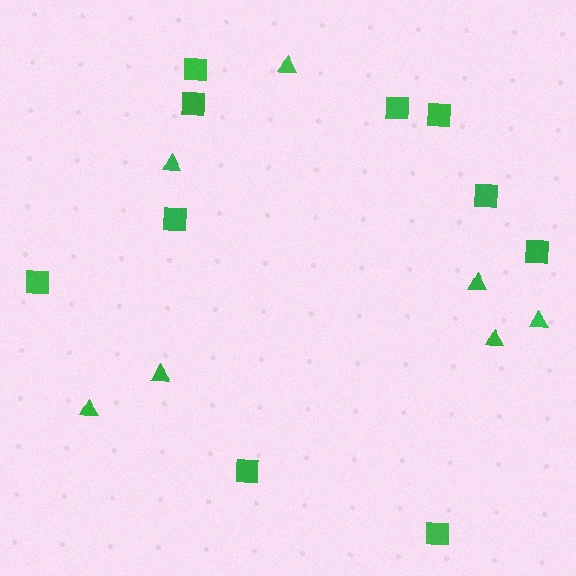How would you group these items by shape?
There are 2 groups: one group of triangles (7) and one group of squares (10).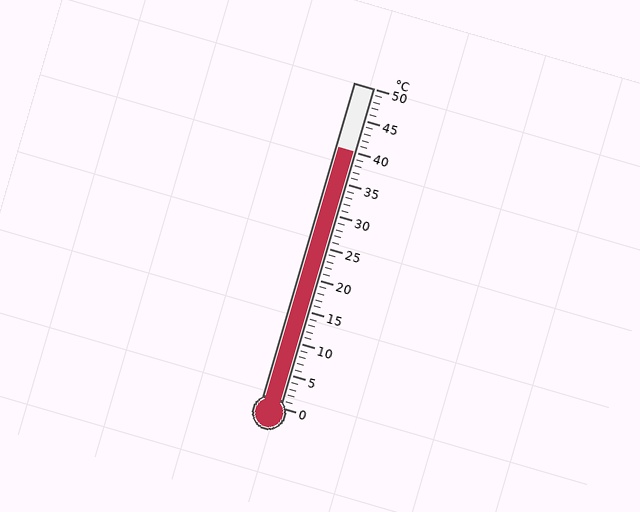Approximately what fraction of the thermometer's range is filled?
The thermometer is filled to approximately 80% of its range.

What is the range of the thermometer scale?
The thermometer scale ranges from 0°C to 50°C.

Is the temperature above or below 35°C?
The temperature is above 35°C.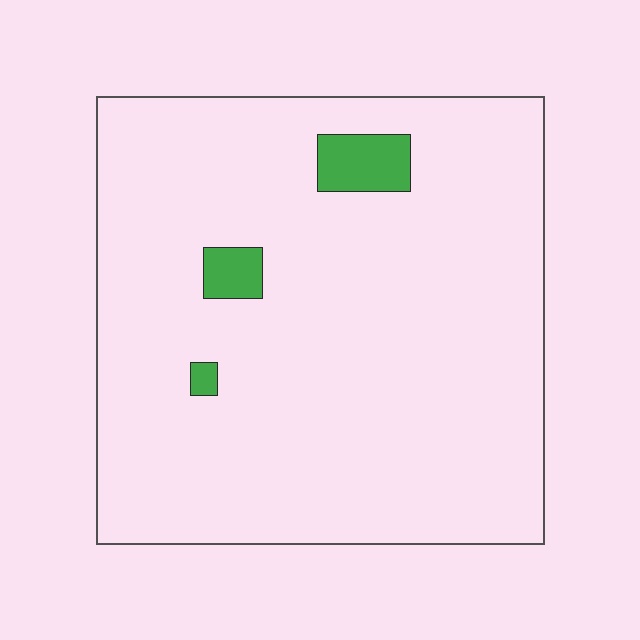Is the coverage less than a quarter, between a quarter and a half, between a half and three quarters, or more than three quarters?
Less than a quarter.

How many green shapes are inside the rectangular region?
3.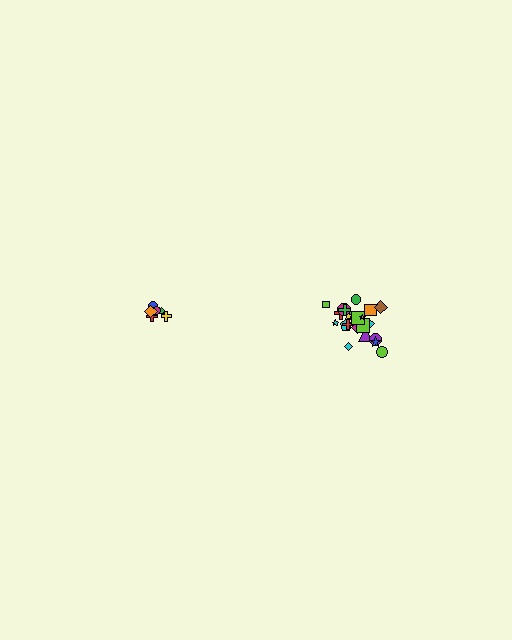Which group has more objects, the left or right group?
The right group.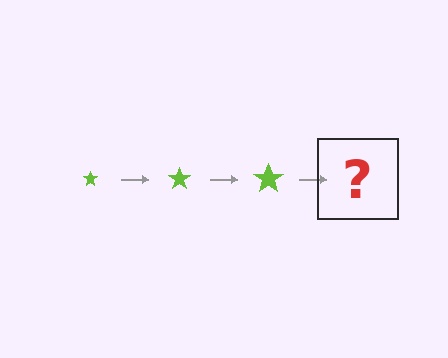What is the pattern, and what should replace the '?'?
The pattern is that the star gets progressively larger each step. The '?' should be a lime star, larger than the previous one.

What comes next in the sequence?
The next element should be a lime star, larger than the previous one.